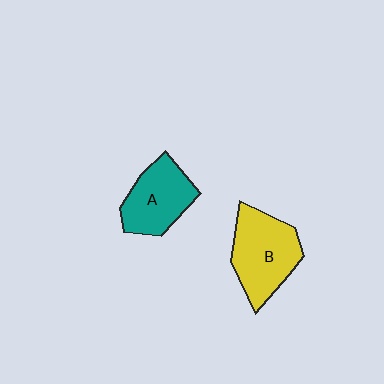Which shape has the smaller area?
Shape A (teal).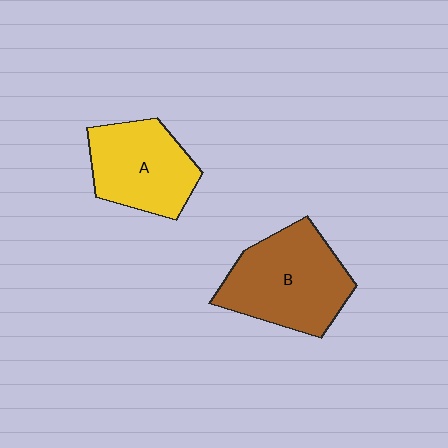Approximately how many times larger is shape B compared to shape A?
Approximately 1.2 times.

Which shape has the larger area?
Shape B (brown).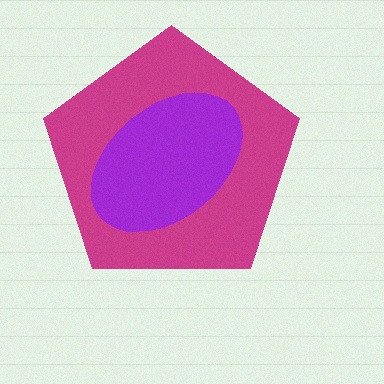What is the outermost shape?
The magenta pentagon.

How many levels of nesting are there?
2.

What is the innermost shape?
The purple ellipse.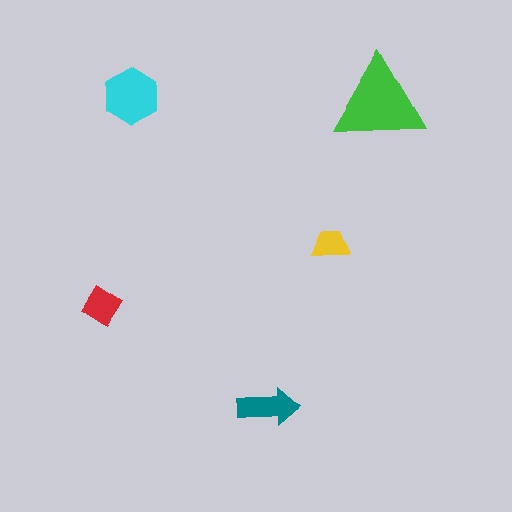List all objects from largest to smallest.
The green triangle, the cyan hexagon, the teal arrow, the red diamond, the yellow trapezoid.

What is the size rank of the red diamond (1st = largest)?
4th.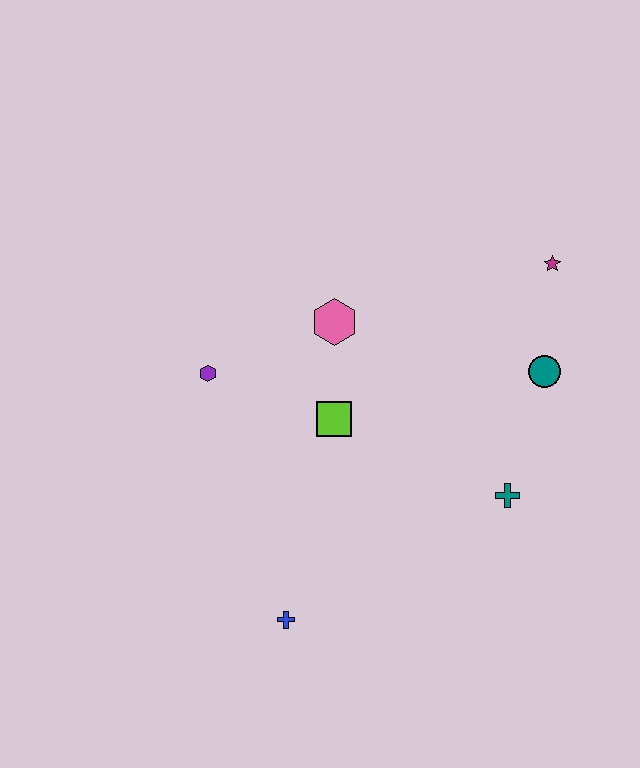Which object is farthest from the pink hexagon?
The blue cross is farthest from the pink hexagon.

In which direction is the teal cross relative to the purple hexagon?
The teal cross is to the right of the purple hexagon.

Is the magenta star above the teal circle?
Yes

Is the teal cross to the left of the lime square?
No